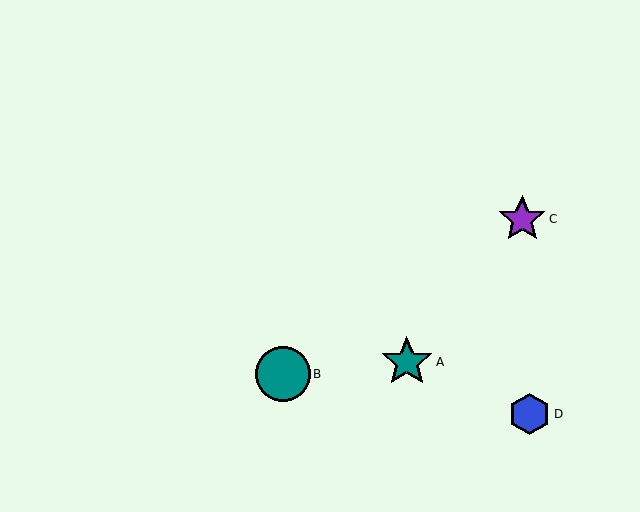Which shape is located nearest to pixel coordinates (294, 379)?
The teal circle (labeled B) at (283, 374) is nearest to that location.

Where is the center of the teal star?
The center of the teal star is at (407, 362).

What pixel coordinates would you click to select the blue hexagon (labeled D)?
Click at (530, 414) to select the blue hexagon D.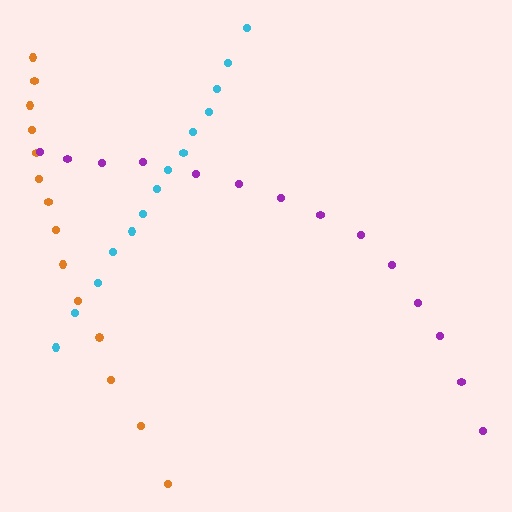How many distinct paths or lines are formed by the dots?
There are 3 distinct paths.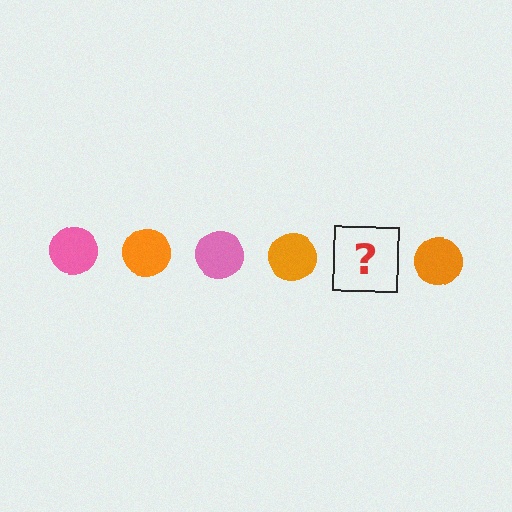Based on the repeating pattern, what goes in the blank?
The blank should be a pink circle.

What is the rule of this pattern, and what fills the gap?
The rule is that the pattern cycles through pink, orange circles. The gap should be filled with a pink circle.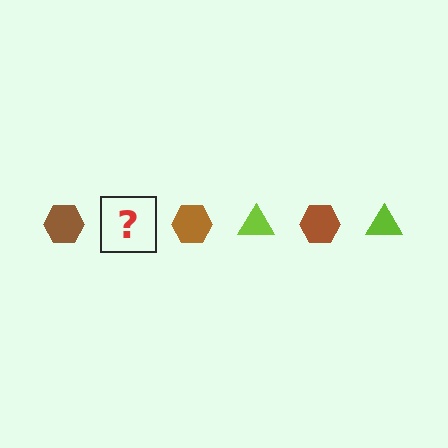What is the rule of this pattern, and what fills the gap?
The rule is that the pattern alternates between brown hexagon and lime triangle. The gap should be filled with a lime triangle.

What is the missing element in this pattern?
The missing element is a lime triangle.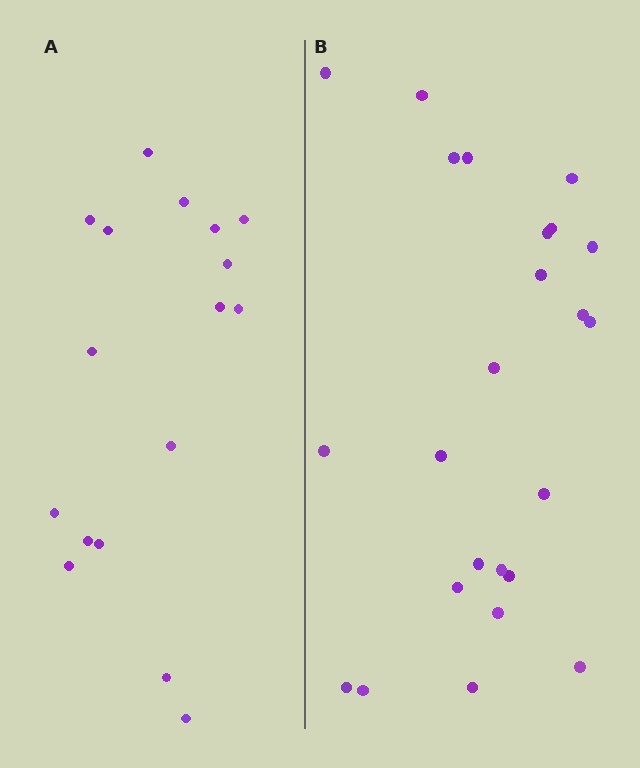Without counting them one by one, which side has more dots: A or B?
Region B (the right region) has more dots.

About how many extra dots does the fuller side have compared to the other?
Region B has roughly 8 or so more dots than region A.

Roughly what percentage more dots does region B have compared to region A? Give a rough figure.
About 40% more.